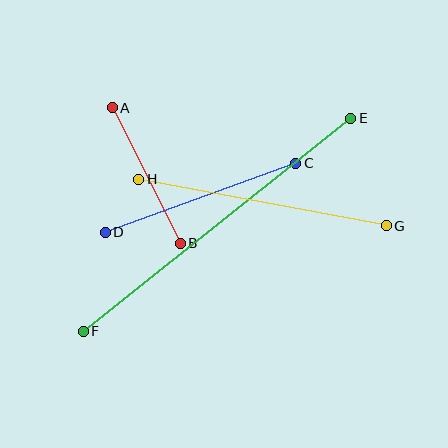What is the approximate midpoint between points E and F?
The midpoint is at approximately (217, 225) pixels.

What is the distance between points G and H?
The distance is approximately 252 pixels.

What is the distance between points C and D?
The distance is approximately 202 pixels.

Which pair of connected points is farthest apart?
Points E and F are farthest apart.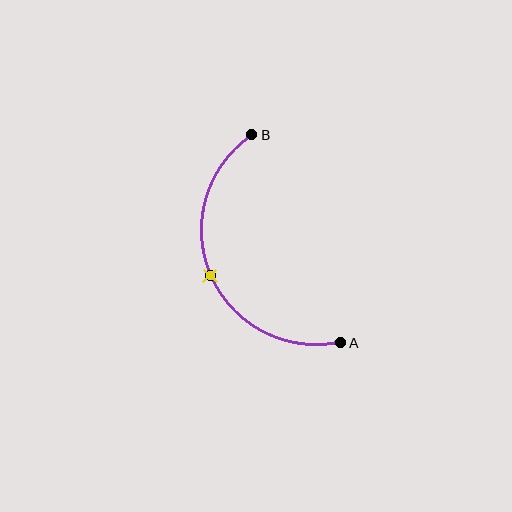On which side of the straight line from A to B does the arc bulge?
The arc bulges to the left of the straight line connecting A and B.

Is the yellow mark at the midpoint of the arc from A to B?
Yes. The yellow mark lies on the arc at equal arc-length from both A and B — it is the arc midpoint.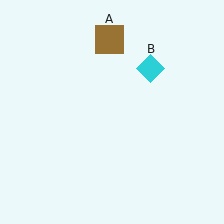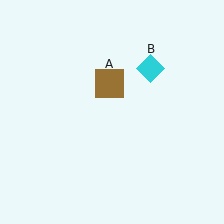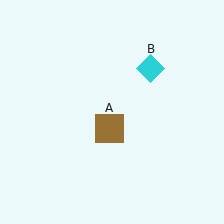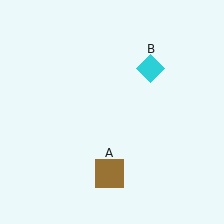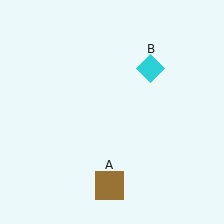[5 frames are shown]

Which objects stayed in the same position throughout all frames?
Cyan diamond (object B) remained stationary.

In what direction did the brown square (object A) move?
The brown square (object A) moved down.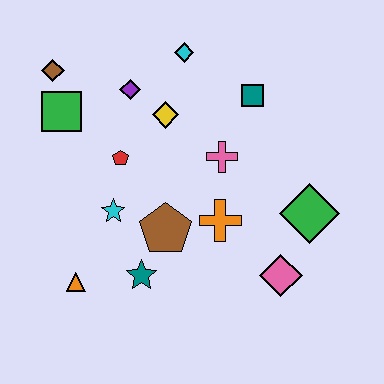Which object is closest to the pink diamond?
The green diamond is closest to the pink diamond.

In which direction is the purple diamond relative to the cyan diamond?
The purple diamond is to the left of the cyan diamond.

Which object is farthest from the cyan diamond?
The orange triangle is farthest from the cyan diamond.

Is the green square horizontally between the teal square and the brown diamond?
Yes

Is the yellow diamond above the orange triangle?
Yes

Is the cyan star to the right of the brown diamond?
Yes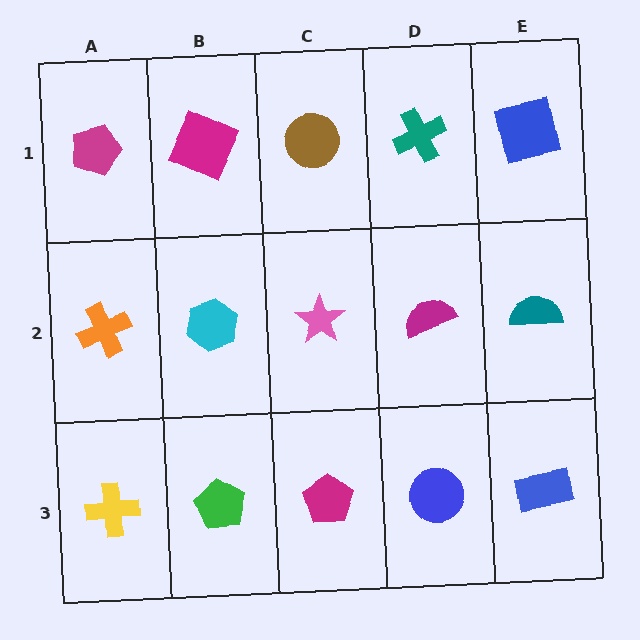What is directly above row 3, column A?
An orange cross.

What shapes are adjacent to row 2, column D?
A teal cross (row 1, column D), a blue circle (row 3, column D), a pink star (row 2, column C), a teal semicircle (row 2, column E).